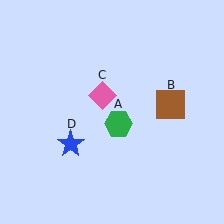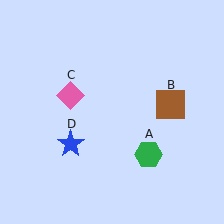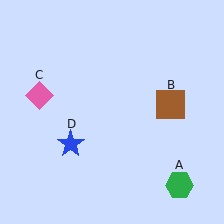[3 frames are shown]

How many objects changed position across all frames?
2 objects changed position: green hexagon (object A), pink diamond (object C).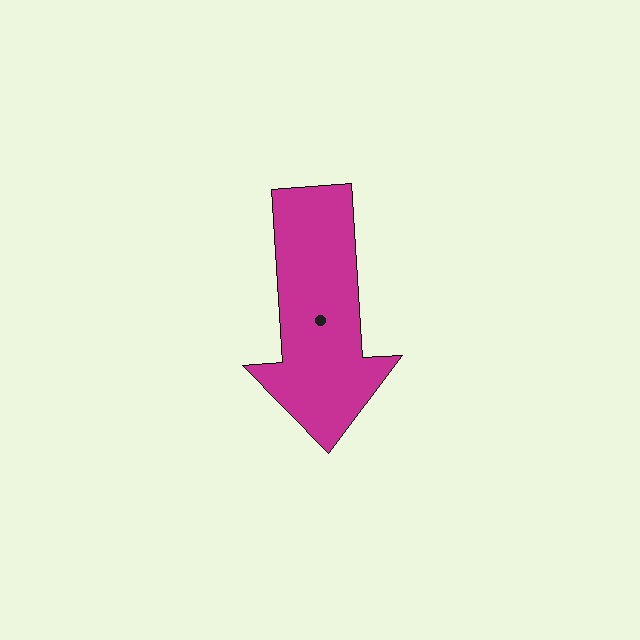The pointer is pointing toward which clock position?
Roughly 6 o'clock.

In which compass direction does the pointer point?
South.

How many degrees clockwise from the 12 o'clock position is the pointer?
Approximately 176 degrees.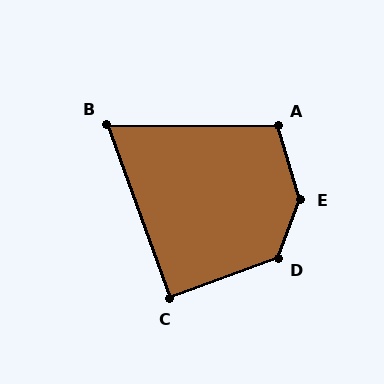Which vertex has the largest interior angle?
E, at approximately 143 degrees.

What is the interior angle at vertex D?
Approximately 131 degrees (obtuse).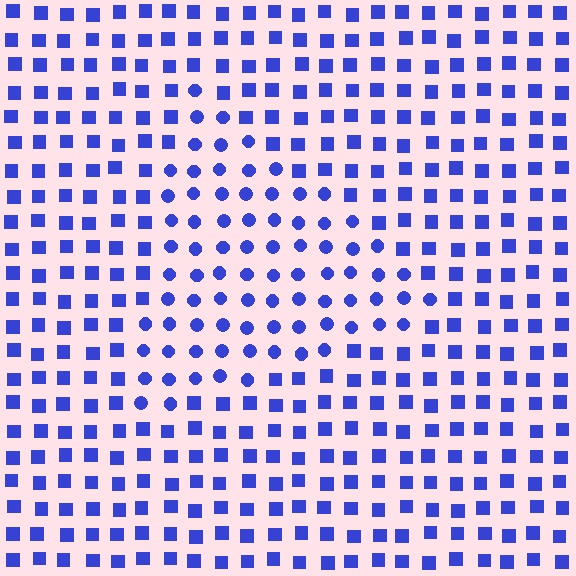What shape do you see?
I see a triangle.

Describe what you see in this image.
The image is filled with small blue elements arranged in a uniform grid. A triangle-shaped region contains circles, while the surrounding area contains squares. The boundary is defined purely by the change in element shape.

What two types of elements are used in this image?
The image uses circles inside the triangle region and squares outside it.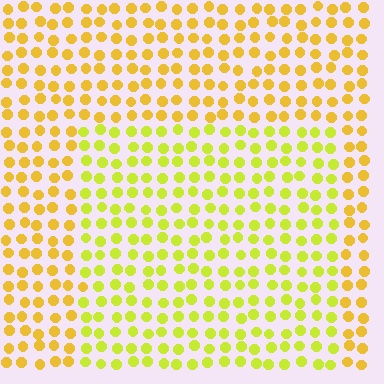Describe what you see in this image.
The image is filled with small yellow elements in a uniform arrangement. A rectangle-shaped region is visible where the elements are tinted to a slightly different hue, forming a subtle color boundary.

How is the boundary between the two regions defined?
The boundary is defined purely by a slight shift in hue (about 27 degrees). Spacing, size, and orientation are identical on both sides.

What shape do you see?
I see a rectangle.